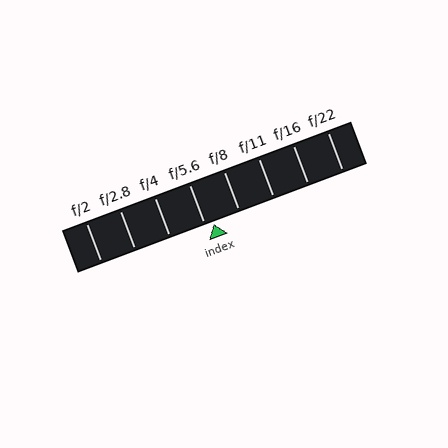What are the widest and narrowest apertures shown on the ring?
The widest aperture shown is f/2 and the narrowest is f/22.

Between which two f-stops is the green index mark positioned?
The index mark is between f/5.6 and f/8.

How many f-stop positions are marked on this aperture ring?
There are 8 f-stop positions marked.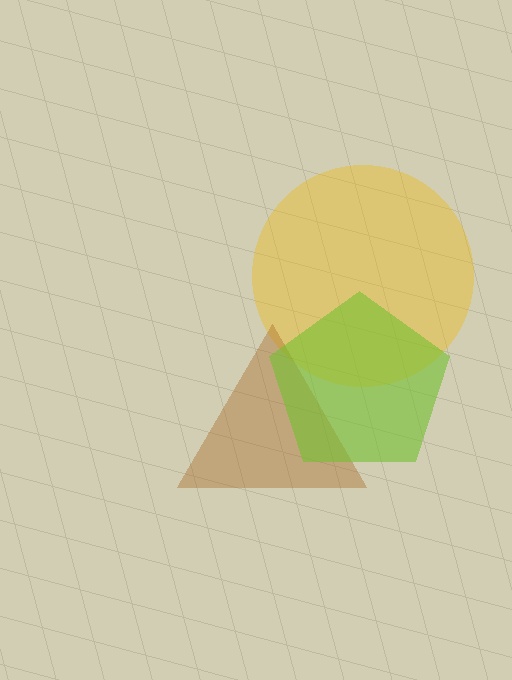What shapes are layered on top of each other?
The layered shapes are: a yellow circle, a brown triangle, a lime pentagon.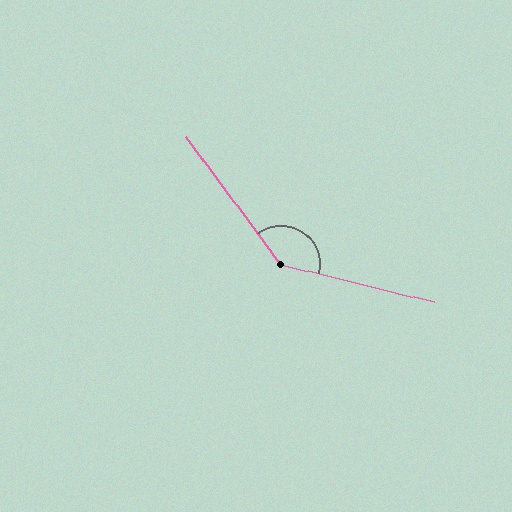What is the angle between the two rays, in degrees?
Approximately 140 degrees.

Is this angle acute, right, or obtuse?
It is obtuse.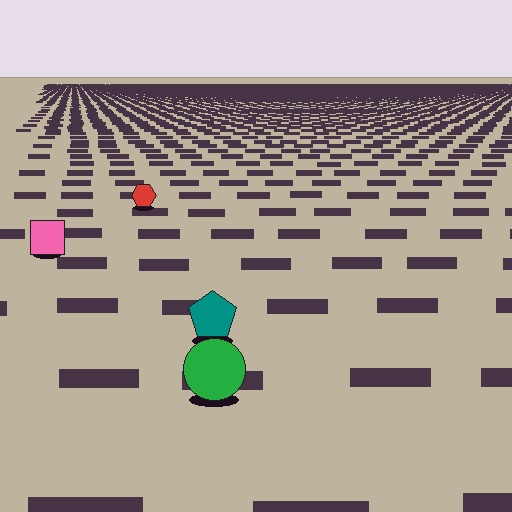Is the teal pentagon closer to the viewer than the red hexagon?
Yes. The teal pentagon is closer — you can tell from the texture gradient: the ground texture is coarser near it.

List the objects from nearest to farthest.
From nearest to farthest: the green circle, the teal pentagon, the pink square, the red hexagon.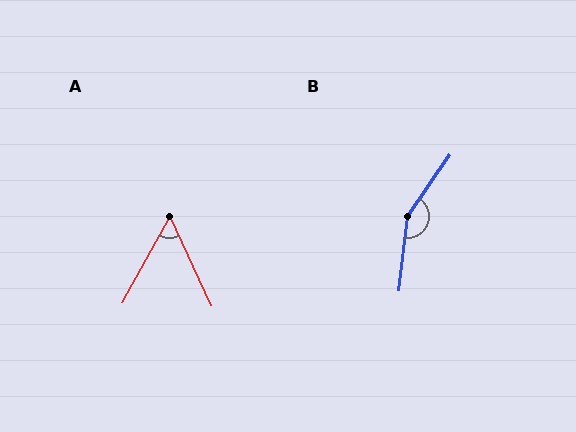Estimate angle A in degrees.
Approximately 54 degrees.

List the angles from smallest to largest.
A (54°), B (152°).